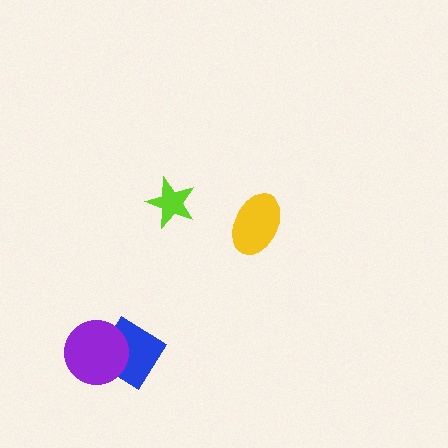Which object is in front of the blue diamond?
The purple circle is in front of the blue diamond.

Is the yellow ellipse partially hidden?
No, no other shape covers it.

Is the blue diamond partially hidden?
Yes, it is partially covered by another shape.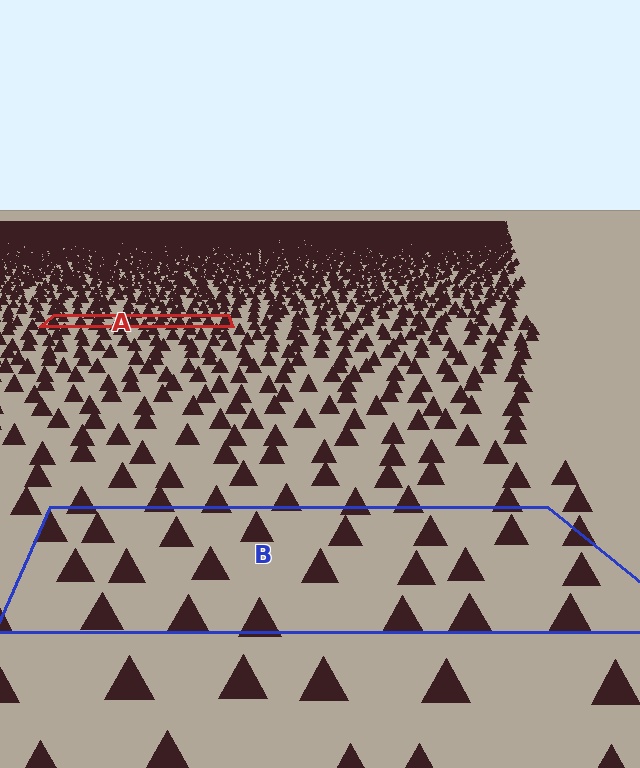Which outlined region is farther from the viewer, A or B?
Region A is farther from the viewer — the texture elements inside it appear smaller and more densely packed.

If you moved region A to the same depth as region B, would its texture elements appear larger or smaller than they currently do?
They would appear larger. At a closer depth, the same texture elements are projected at a bigger on-screen size.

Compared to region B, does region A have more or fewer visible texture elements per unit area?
Region A has more texture elements per unit area — they are packed more densely because it is farther away.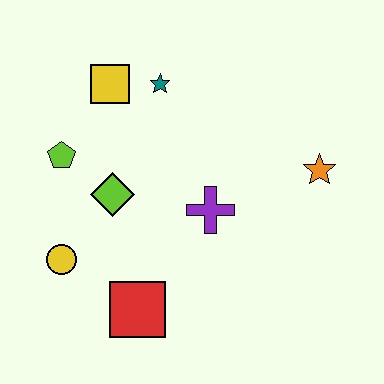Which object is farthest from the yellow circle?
The orange star is farthest from the yellow circle.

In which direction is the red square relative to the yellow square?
The red square is below the yellow square.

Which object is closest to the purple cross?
The lime diamond is closest to the purple cross.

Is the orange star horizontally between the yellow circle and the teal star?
No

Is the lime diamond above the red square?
Yes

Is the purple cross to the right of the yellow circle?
Yes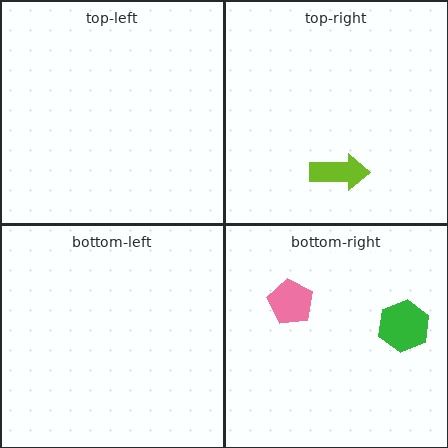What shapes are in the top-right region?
The lime arrow.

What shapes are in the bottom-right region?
The green hexagon, the pink pentagon.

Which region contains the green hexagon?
The bottom-right region.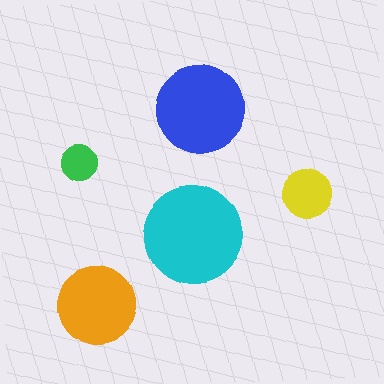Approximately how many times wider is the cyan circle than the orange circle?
About 1.5 times wider.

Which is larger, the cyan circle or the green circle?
The cyan one.